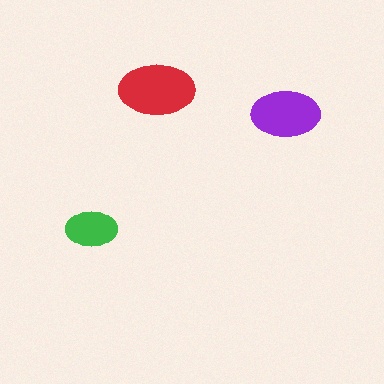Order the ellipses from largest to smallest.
the red one, the purple one, the green one.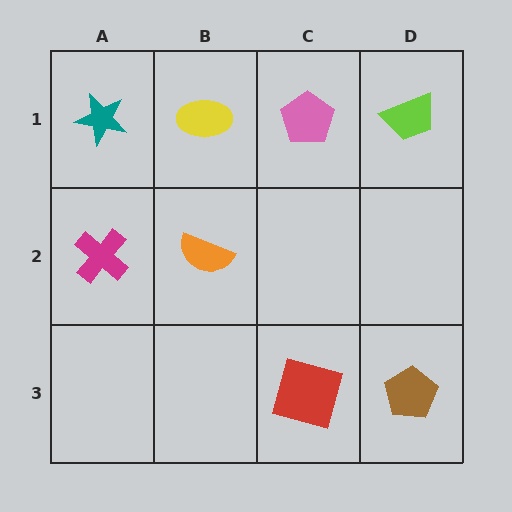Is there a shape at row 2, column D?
No, that cell is empty.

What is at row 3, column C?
A red square.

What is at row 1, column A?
A teal star.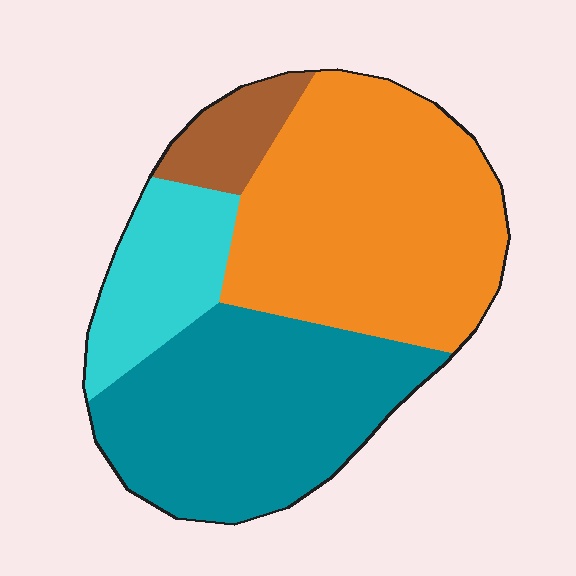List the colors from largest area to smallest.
From largest to smallest: orange, teal, cyan, brown.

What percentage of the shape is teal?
Teal covers around 35% of the shape.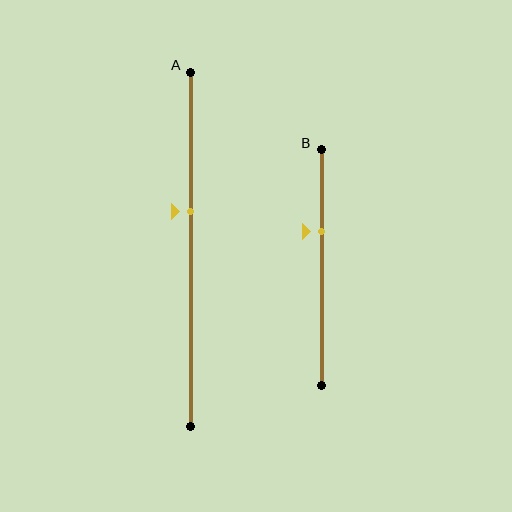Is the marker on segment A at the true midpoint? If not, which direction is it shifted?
No, the marker on segment A is shifted upward by about 11% of the segment length.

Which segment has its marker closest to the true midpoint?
Segment A has its marker closest to the true midpoint.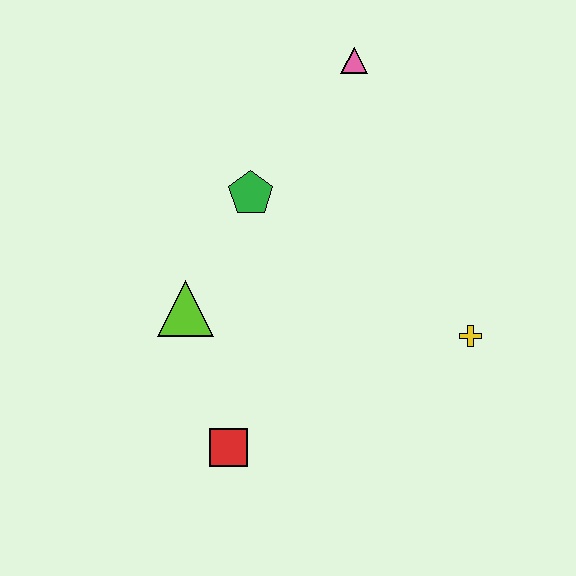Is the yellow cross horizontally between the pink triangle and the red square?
No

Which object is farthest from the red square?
The pink triangle is farthest from the red square.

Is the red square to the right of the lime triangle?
Yes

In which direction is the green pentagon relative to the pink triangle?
The green pentagon is below the pink triangle.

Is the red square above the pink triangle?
No